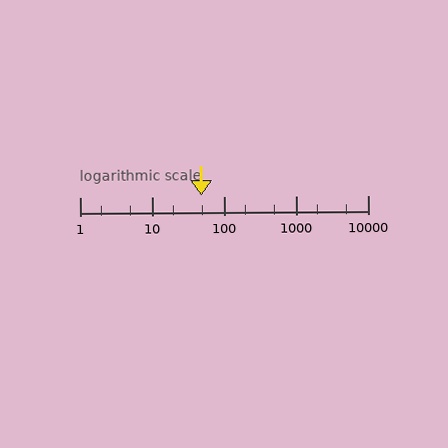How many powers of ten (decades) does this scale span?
The scale spans 4 decades, from 1 to 10000.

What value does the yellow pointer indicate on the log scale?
The pointer indicates approximately 49.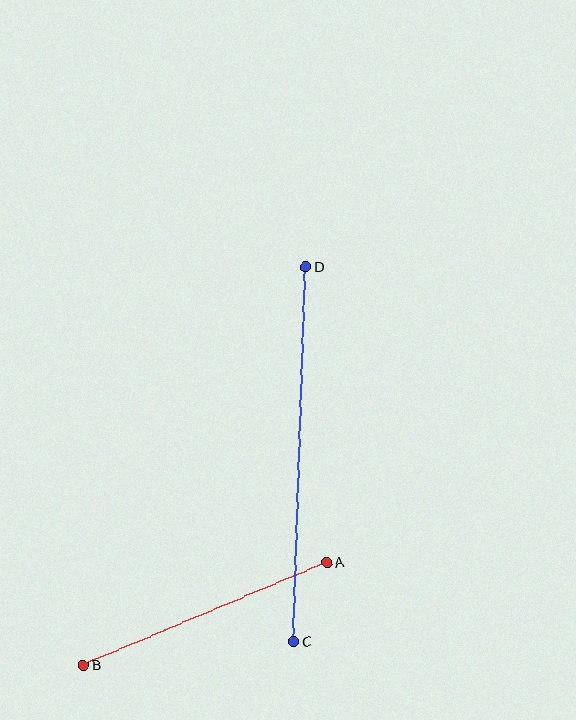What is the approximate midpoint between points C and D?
The midpoint is at approximately (300, 454) pixels.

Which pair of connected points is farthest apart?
Points C and D are farthest apart.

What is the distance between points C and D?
The distance is approximately 374 pixels.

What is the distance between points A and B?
The distance is approximately 264 pixels.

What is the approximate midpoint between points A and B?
The midpoint is at approximately (205, 614) pixels.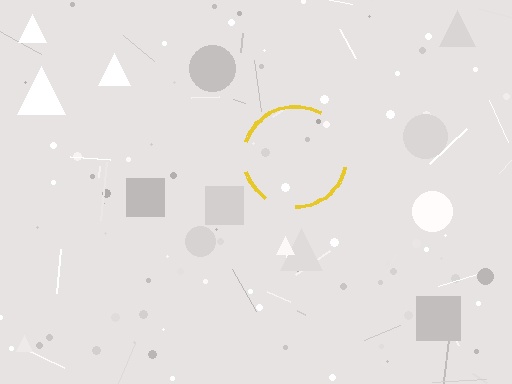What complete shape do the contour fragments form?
The contour fragments form a circle.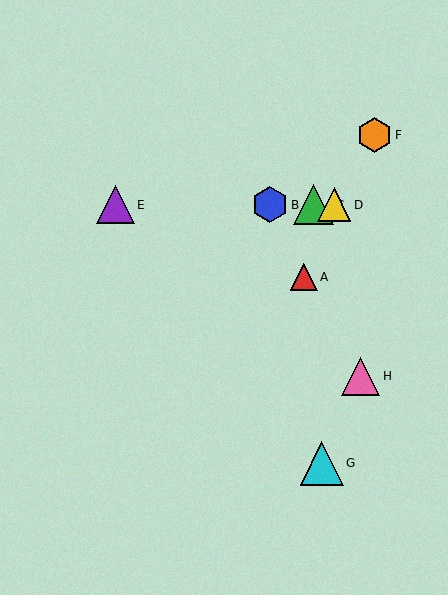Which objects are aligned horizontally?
Objects B, C, D, E are aligned horizontally.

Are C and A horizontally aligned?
No, C is at y≈205 and A is at y≈277.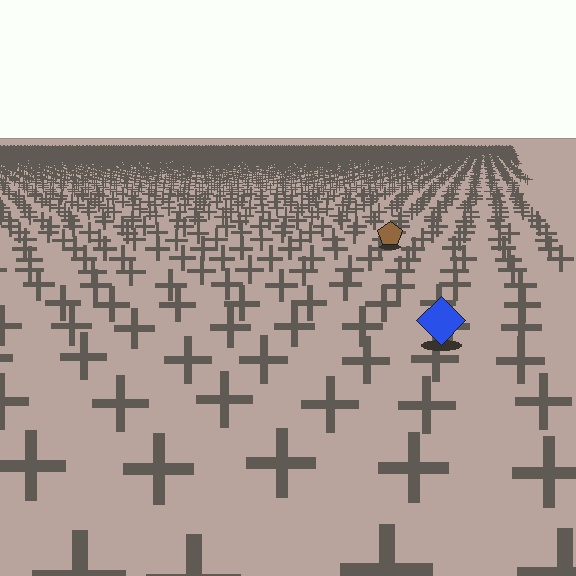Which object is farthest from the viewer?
The brown pentagon is farthest from the viewer. It appears smaller and the ground texture around it is denser.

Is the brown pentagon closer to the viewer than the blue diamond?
No. The blue diamond is closer — you can tell from the texture gradient: the ground texture is coarser near it.